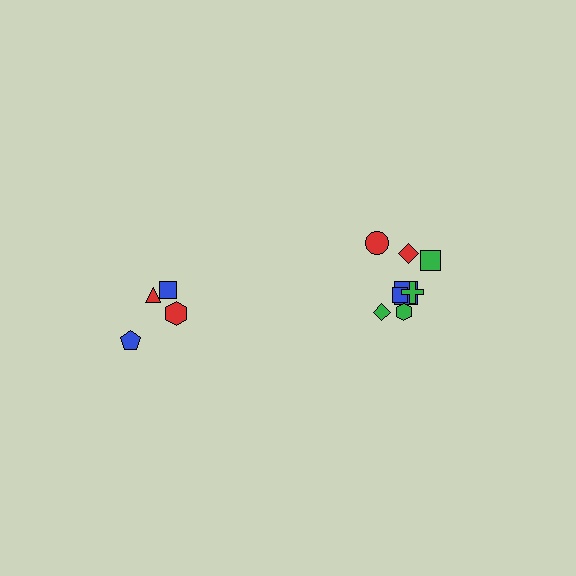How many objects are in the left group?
There are 4 objects.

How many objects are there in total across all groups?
There are 12 objects.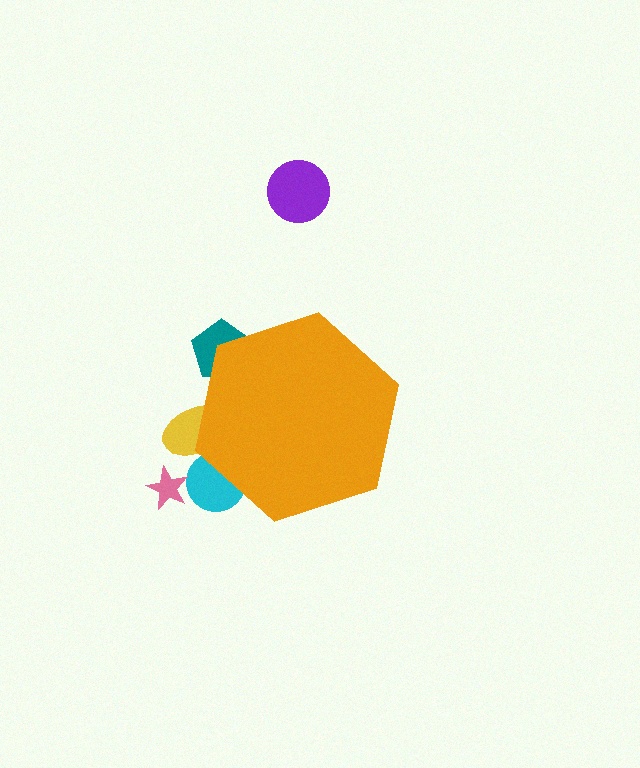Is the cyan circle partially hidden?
Yes, the cyan circle is partially hidden behind the orange hexagon.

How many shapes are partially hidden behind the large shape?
3 shapes are partially hidden.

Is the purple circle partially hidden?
No, the purple circle is fully visible.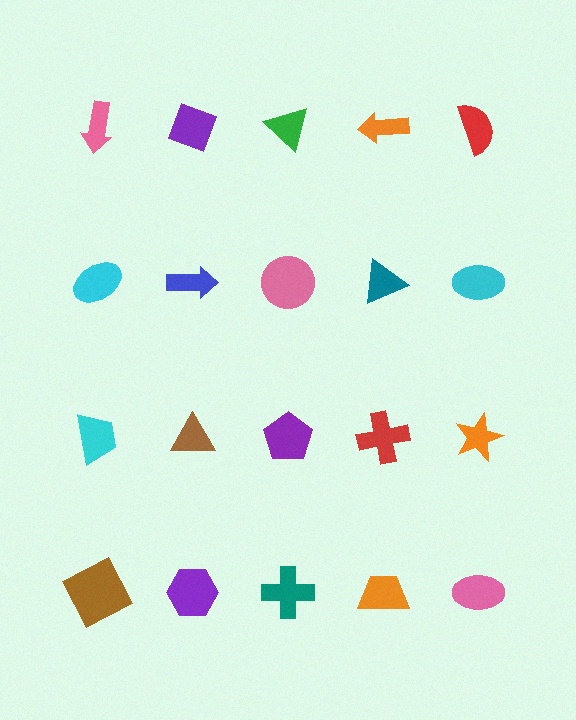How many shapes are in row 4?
5 shapes.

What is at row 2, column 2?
A blue arrow.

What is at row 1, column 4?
An orange arrow.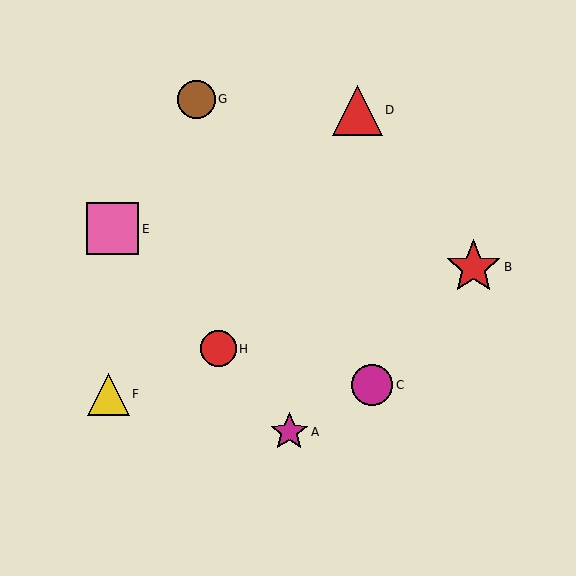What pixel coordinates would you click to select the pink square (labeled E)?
Click at (113, 229) to select the pink square E.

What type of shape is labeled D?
Shape D is a red triangle.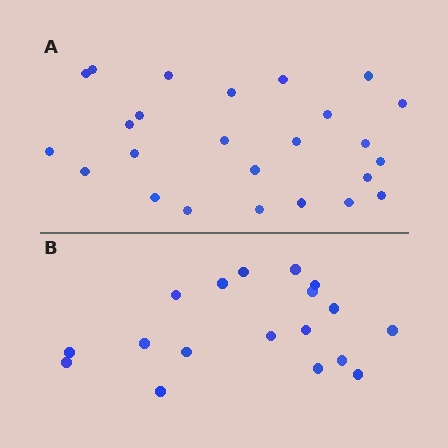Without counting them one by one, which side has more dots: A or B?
Region A (the top region) has more dots.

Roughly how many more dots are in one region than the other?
Region A has roughly 8 or so more dots than region B.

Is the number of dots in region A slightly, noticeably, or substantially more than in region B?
Region A has noticeably more, but not dramatically so. The ratio is roughly 1.4 to 1.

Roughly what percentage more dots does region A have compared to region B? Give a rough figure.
About 40% more.